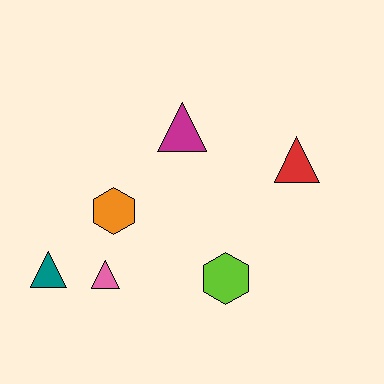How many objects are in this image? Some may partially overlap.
There are 6 objects.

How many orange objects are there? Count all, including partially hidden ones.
There is 1 orange object.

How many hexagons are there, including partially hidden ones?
There are 2 hexagons.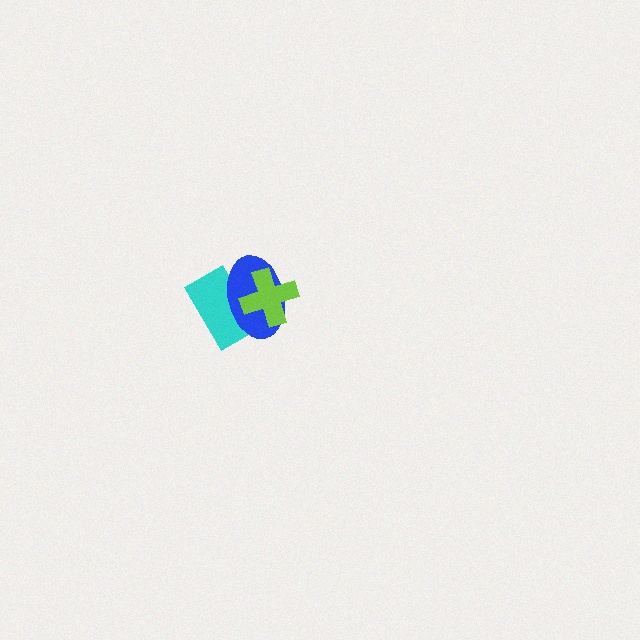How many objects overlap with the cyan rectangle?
2 objects overlap with the cyan rectangle.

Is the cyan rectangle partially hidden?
Yes, it is partially covered by another shape.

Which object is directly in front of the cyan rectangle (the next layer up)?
The blue ellipse is directly in front of the cyan rectangle.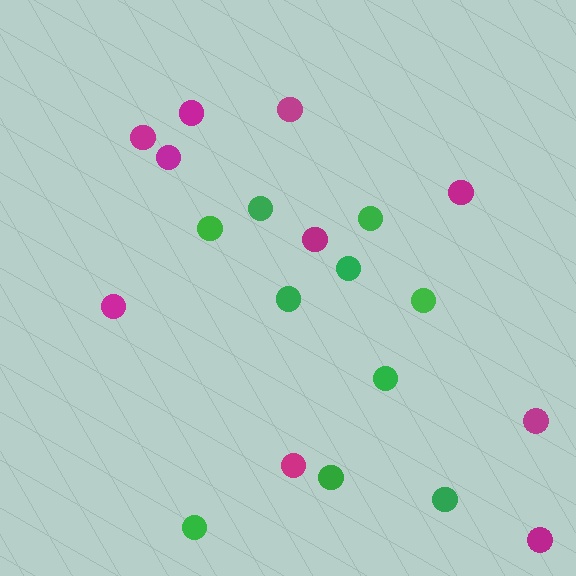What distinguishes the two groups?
There are 2 groups: one group of magenta circles (10) and one group of green circles (10).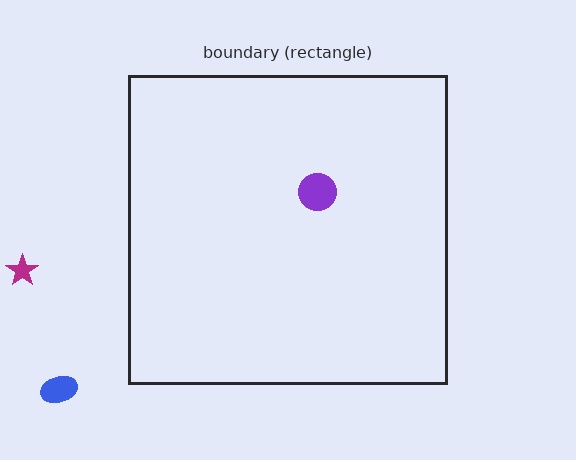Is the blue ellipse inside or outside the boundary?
Outside.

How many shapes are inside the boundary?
1 inside, 2 outside.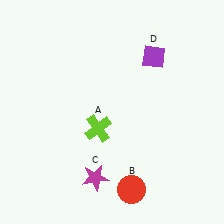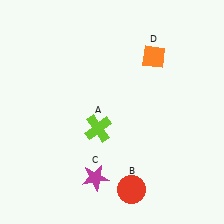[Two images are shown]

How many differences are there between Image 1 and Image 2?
There is 1 difference between the two images.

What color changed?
The diamond (D) changed from purple in Image 1 to orange in Image 2.